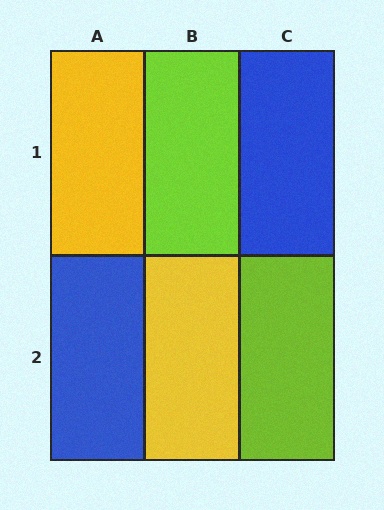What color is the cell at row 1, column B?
Lime.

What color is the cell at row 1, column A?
Yellow.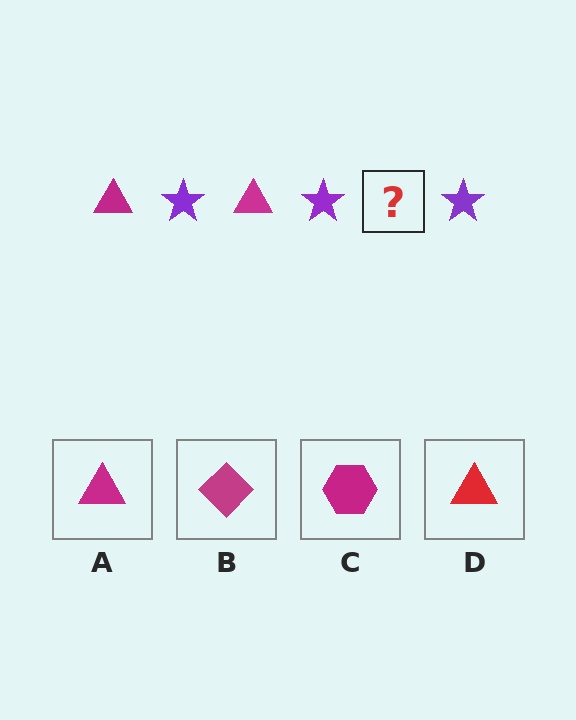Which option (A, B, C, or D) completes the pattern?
A.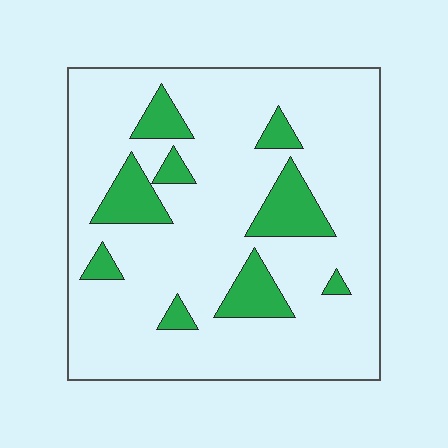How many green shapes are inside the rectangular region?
9.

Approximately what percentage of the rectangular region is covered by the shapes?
Approximately 15%.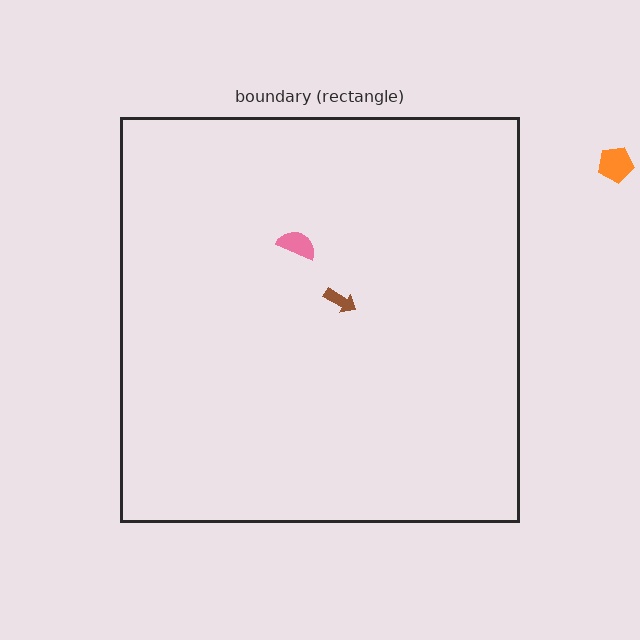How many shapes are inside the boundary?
2 inside, 1 outside.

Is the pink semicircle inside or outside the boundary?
Inside.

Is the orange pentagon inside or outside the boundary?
Outside.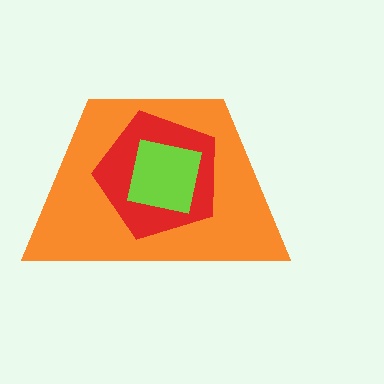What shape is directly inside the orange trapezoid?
The red pentagon.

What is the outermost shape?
The orange trapezoid.